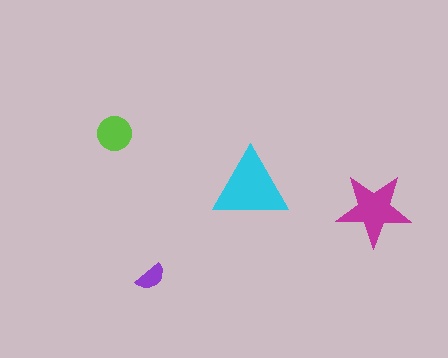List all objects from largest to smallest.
The cyan triangle, the magenta star, the lime circle, the purple semicircle.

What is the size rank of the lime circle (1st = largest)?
3rd.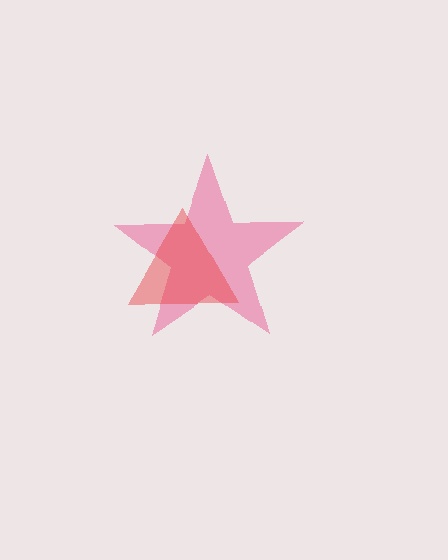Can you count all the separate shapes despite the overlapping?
Yes, there are 2 separate shapes.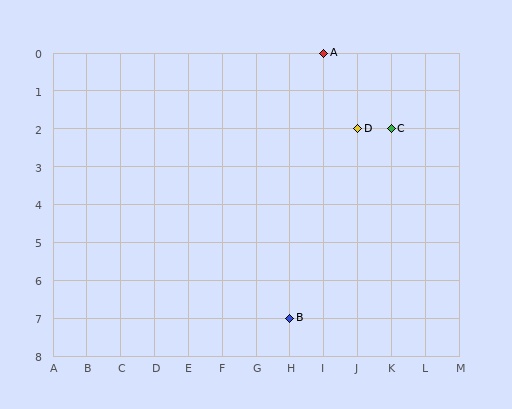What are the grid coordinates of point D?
Point D is at grid coordinates (J, 2).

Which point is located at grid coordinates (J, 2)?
Point D is at (J, 2).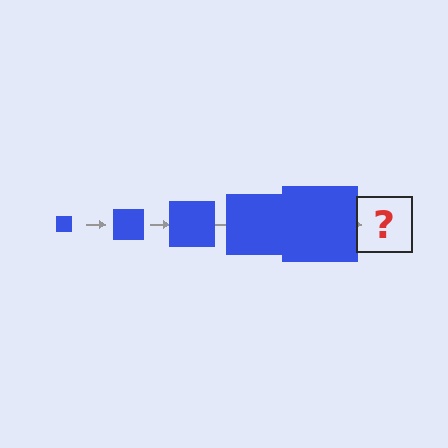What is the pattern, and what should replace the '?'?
The pattern is that the square gets progressively larger each step. The '?' should be a blue square, larger than the previous one.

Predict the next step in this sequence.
The next step is a blue square, larger than the previous one.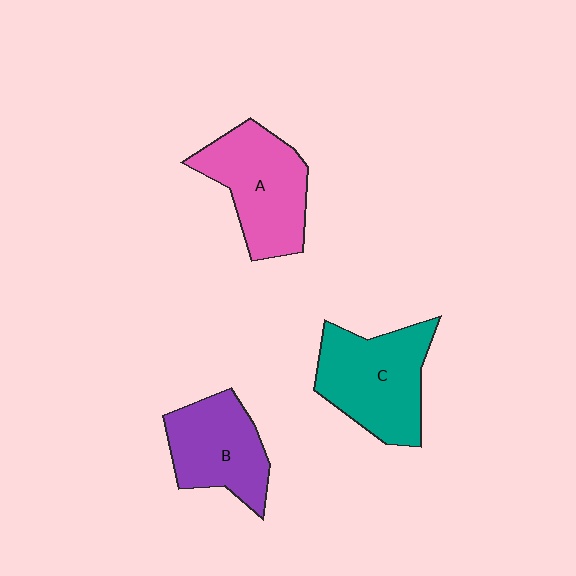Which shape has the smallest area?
Shape B (purple).